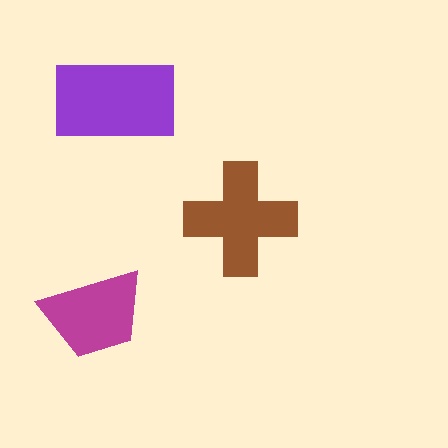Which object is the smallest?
The magenta trapezoid.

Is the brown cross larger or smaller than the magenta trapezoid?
Larger.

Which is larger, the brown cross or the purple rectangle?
The purple rectangle.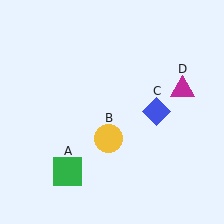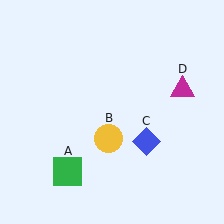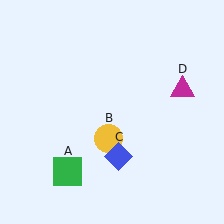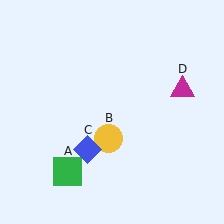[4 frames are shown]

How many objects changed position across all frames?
1 object changed position: blue diamond (object C).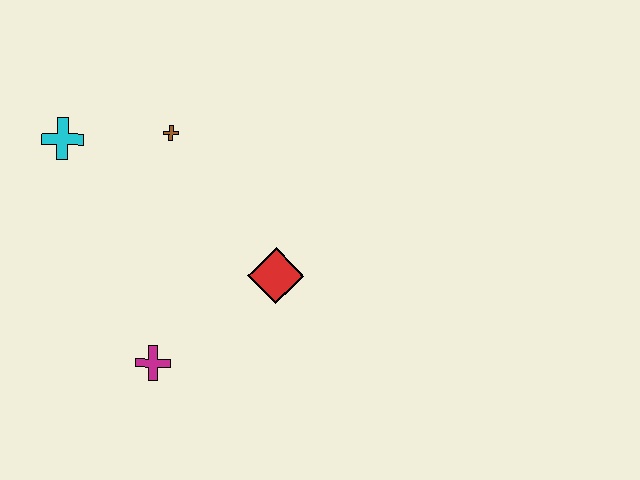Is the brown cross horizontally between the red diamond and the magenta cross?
Yes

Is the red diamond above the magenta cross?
Yes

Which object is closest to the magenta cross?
The red diamond is closest to the magenta cross.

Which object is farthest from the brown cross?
The magenta cross is farthest from the brown cross.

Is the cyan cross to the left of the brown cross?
Yes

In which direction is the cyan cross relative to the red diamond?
The cyan cross is to the left of the red diamond.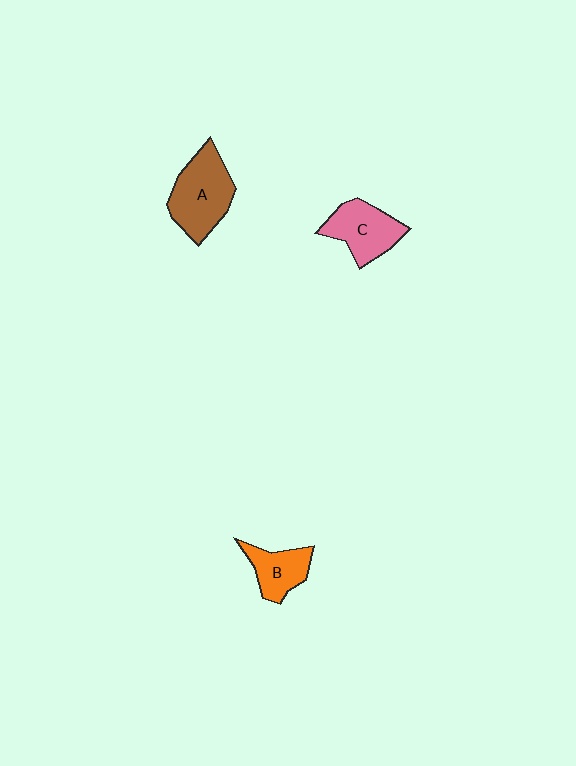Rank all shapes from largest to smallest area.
From largest to smallest: A (brown), C (pink), B (orange).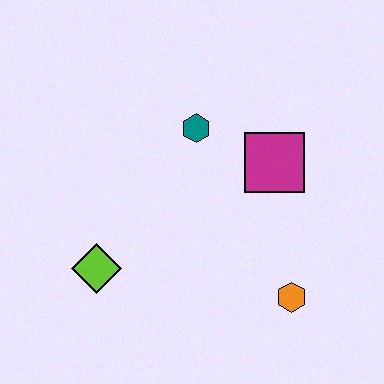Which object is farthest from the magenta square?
The lime diamond is farthest from the magenta square.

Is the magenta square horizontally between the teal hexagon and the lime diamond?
No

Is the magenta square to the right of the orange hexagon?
No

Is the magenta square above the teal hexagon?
No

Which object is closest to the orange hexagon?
The magenta square is closest to the orange hexagon.